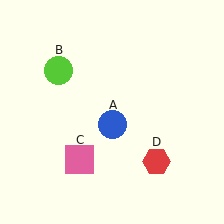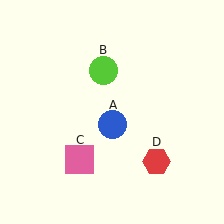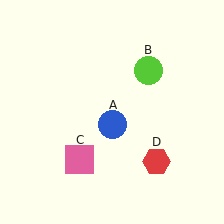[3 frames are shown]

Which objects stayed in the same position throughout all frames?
Blue circle (object A) and pink square (object C) and red hexagon (object D) remained stationary.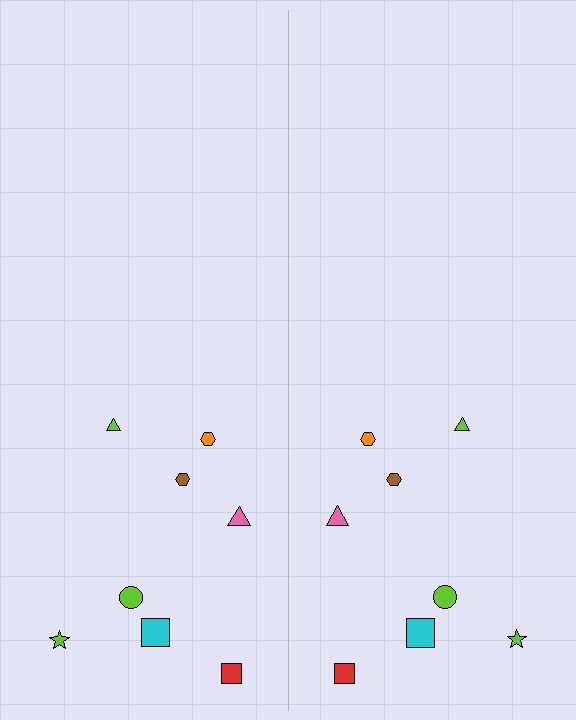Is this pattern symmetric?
Yes, this pattern has bilateral (reflection) symmetry.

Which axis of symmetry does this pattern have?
The pattern has a vertical axis of symmetry running through the center of the image.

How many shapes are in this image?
There are 16 shapes in this image.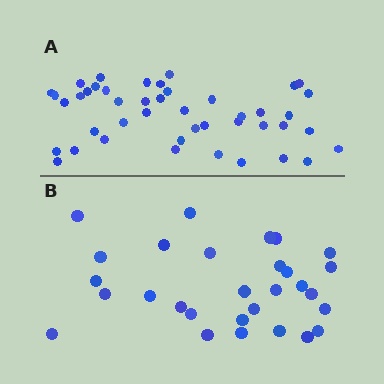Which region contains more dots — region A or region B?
Region A (the top region) has more dots.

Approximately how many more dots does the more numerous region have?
Region A has approximately 15 more dots than region B.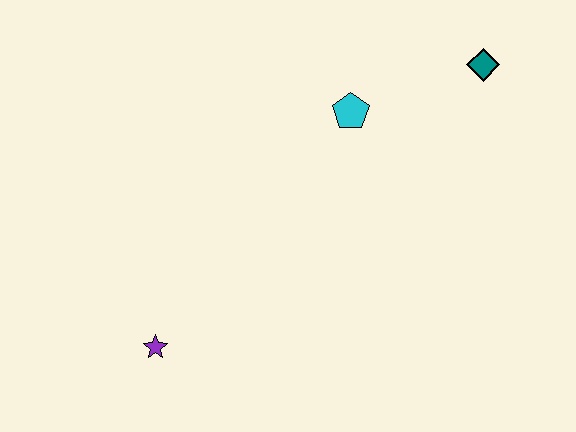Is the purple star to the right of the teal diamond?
No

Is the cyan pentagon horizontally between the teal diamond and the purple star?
Yes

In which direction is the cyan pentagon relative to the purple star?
The cyan pentagon is above the purple star.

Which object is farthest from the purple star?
The teal diamond is farthest from the purple star.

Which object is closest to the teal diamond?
The cyan pentagon is closest to the teal diamond.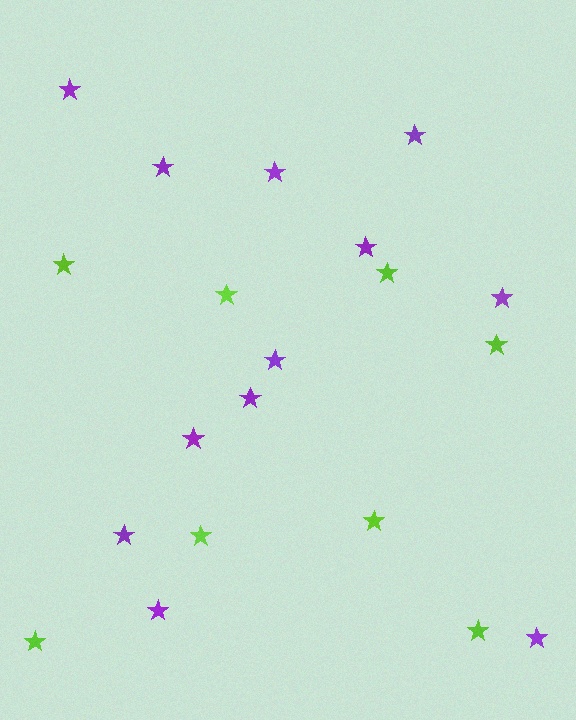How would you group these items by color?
There are 2 groups: one group of purple stars (12) and one group of lime stars (8).